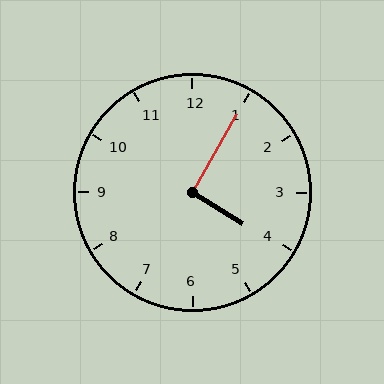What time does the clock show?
4:05.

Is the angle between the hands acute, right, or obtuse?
It is right.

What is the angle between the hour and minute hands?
Approximately 92 degrees.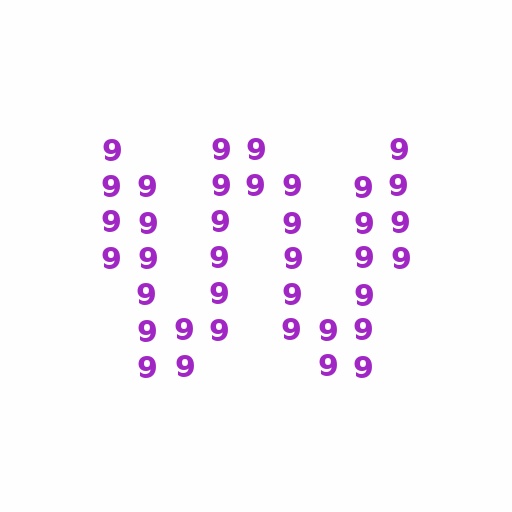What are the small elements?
The small elements are digit 9's.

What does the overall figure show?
The overall figure shows the letter W.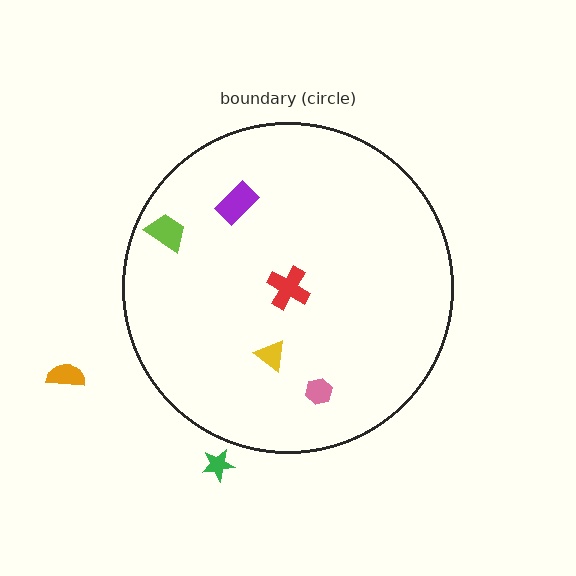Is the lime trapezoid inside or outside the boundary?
Inside.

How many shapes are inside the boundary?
5 inside, 2 outside.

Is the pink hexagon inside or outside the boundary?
Inside.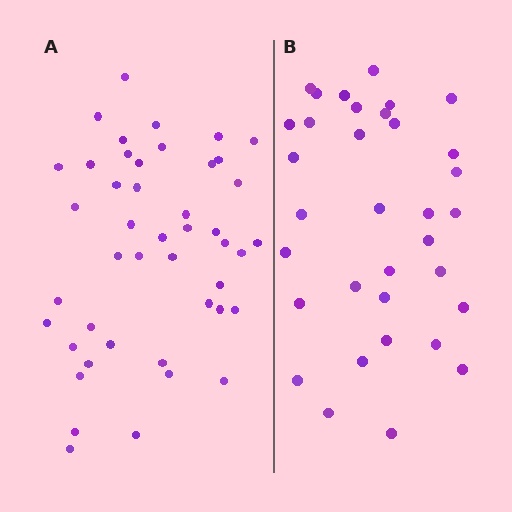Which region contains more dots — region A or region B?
Region A (the left region) has more dots.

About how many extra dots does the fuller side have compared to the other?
Region A has roughly 12 or so more dots than region B.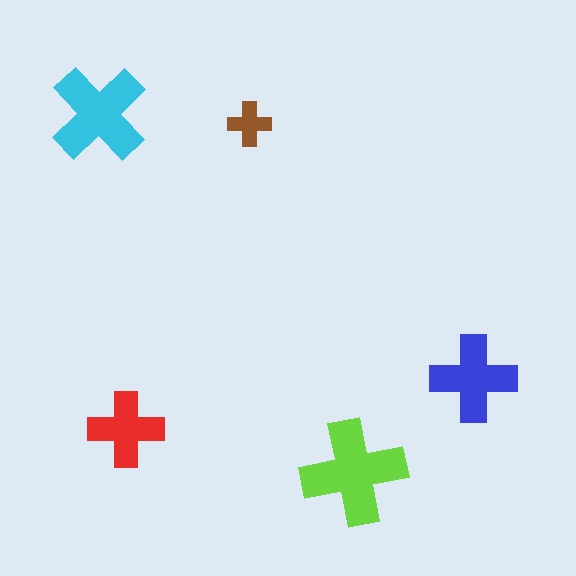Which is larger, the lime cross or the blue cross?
The lime one.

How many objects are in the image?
There are 5 objects in the image.